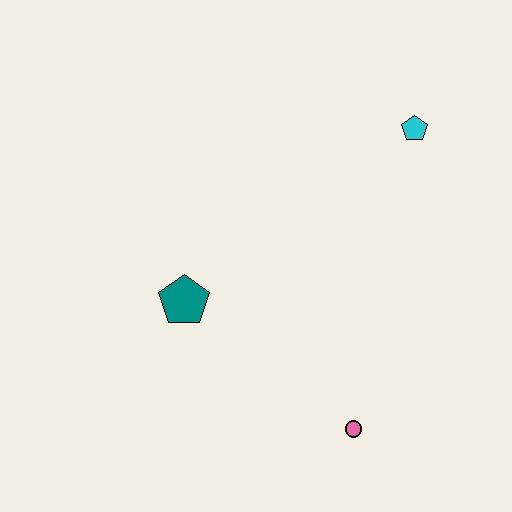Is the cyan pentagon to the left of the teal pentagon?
No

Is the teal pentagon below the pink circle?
No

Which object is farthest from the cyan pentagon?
The pink circle is farthest from the cyan pentagon.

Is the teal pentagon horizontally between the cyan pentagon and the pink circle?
No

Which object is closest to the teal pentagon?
The pink circle is closest to the teal pentagon.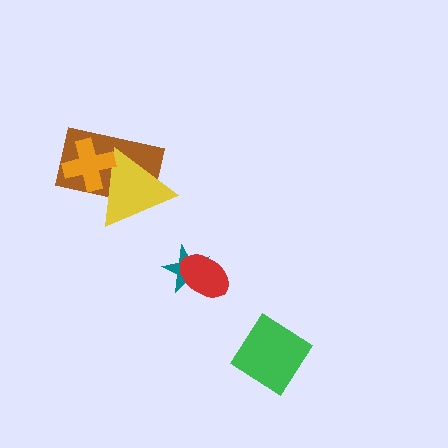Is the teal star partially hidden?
Yes, it is partially covered by another shape.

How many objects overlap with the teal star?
1 object overlaps with the teal star.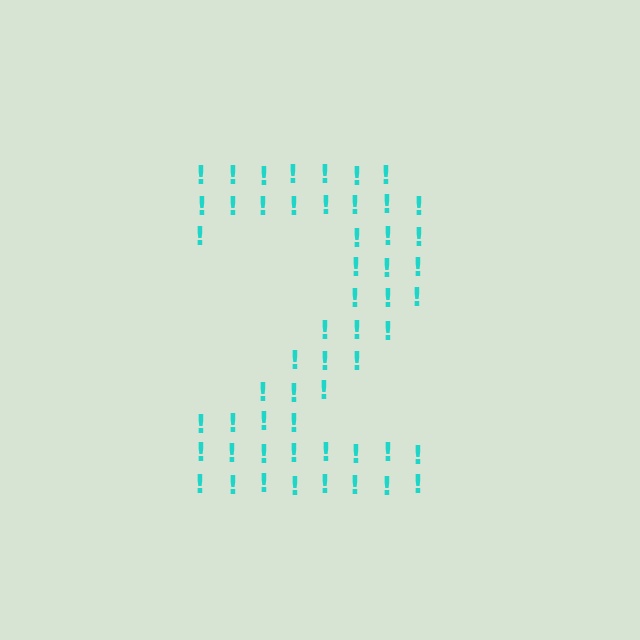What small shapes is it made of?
It is made of small exclamation marks.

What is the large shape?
The large shape is the digit 2.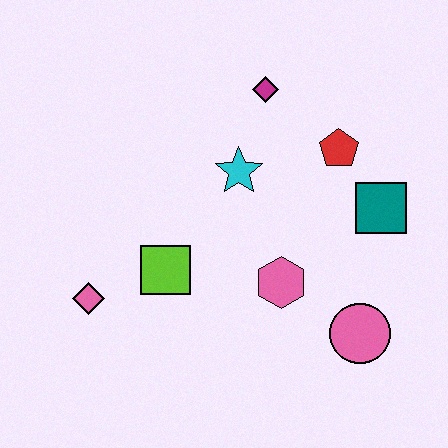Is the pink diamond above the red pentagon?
No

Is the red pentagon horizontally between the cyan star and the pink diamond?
No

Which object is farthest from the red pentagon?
The pink diamond is farthest from the red pentagon.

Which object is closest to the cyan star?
The magenta diamond is closest to the cyan star.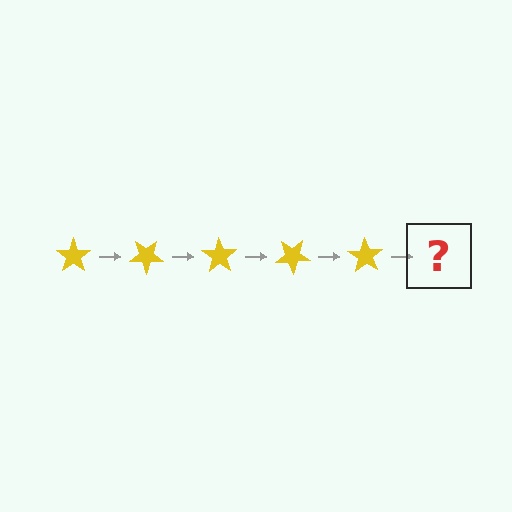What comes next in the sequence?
The next element should be a yellow star rotated 175 degrees.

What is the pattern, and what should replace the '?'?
The pattern is that the star rotates 35 degrees each step. The '?' should be a yellow star rotated 175 degrees.